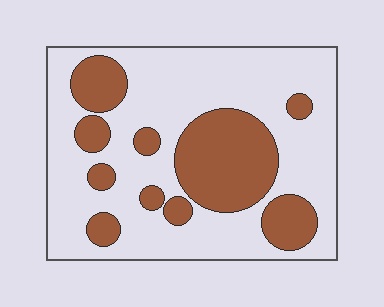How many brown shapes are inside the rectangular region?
10.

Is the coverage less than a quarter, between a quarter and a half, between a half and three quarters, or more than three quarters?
Between a quarter and a half.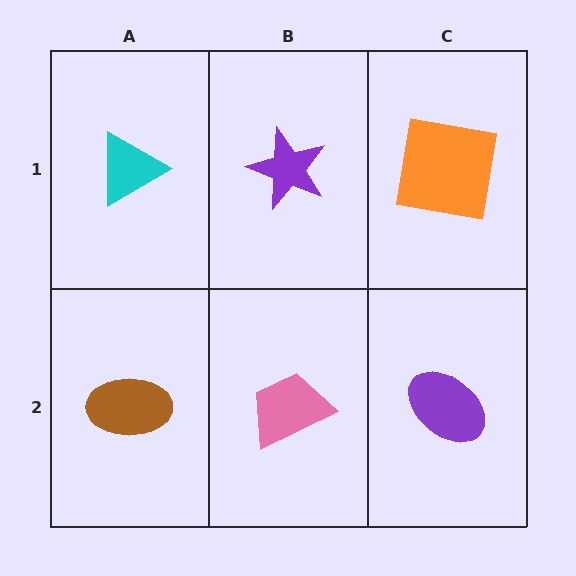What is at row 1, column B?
A purple star.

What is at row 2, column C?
A purple ellipse.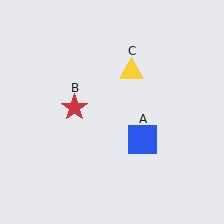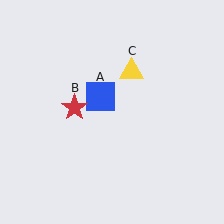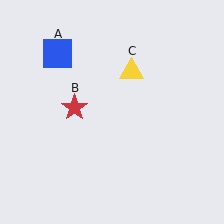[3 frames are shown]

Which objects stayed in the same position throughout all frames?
Red star (object B) and yellow triangle (object C) remained stationary.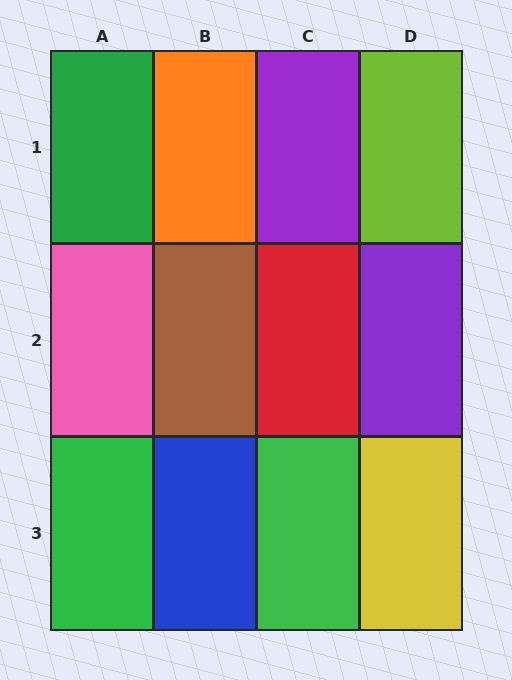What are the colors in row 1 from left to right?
Green, orange, purple, lime.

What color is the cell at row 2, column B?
Brown.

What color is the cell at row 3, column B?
Blue.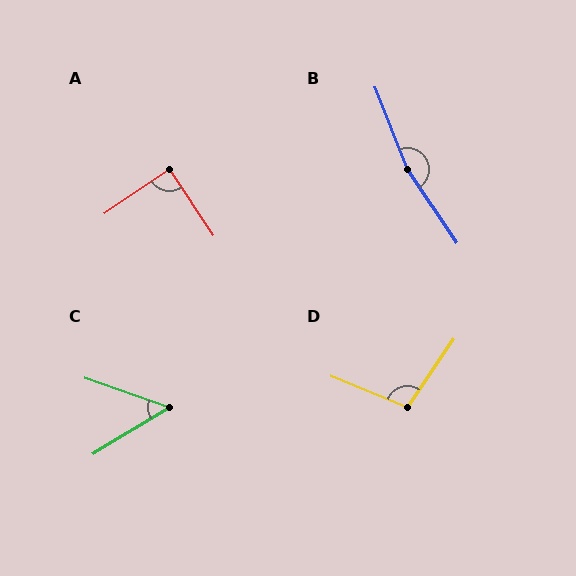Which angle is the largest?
B, at approximately 168 degrees.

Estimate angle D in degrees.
Approximately 101 degrees.